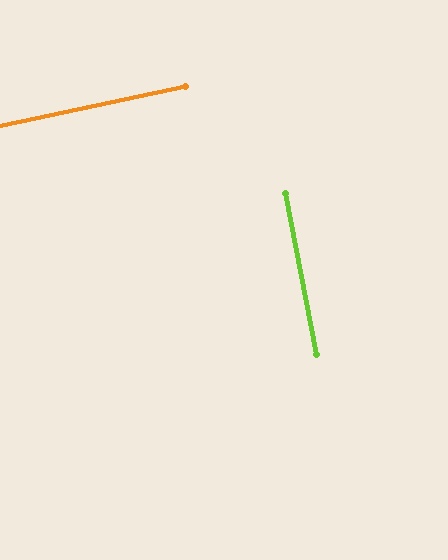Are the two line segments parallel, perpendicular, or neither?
Perpendicular — they meet at approximately 89°.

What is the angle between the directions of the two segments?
Approximately 89 degrees.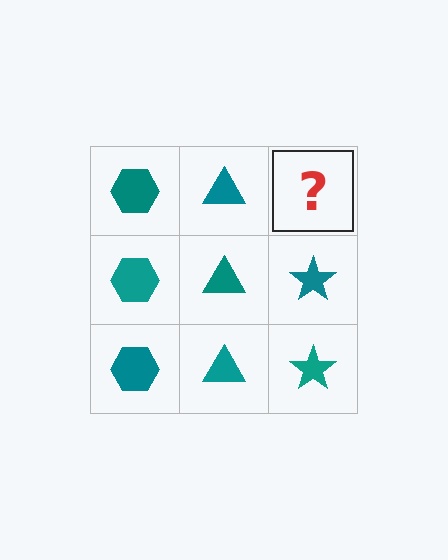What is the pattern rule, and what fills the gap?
The rule is that each column has a consistent shape. The gap should be filled with a teal star.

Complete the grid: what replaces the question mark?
The question mark should be replaced with a teal star.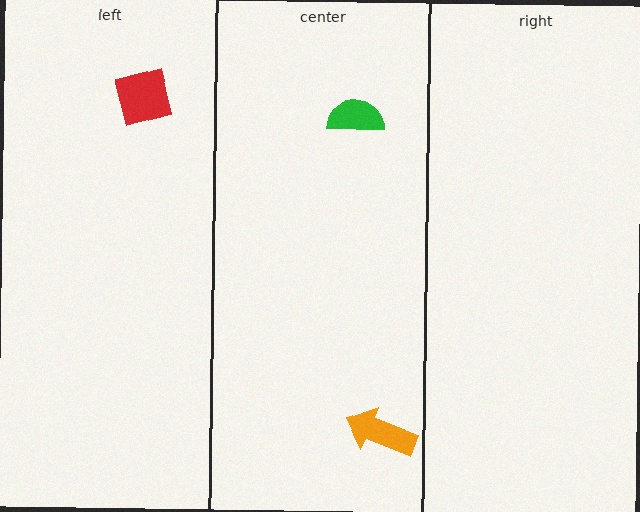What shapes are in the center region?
The green semicircle, the orange arrow.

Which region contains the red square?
The left region.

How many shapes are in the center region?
2.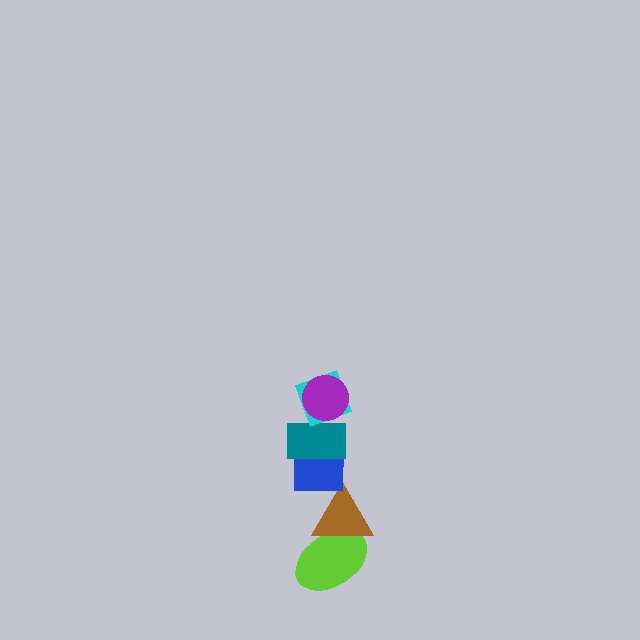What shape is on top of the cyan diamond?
The purple circle is on top of the cyan diamond.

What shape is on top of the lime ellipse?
The brown triangle is on top of the lime ellipse.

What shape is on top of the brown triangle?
The blue square is on top of the brown triangle.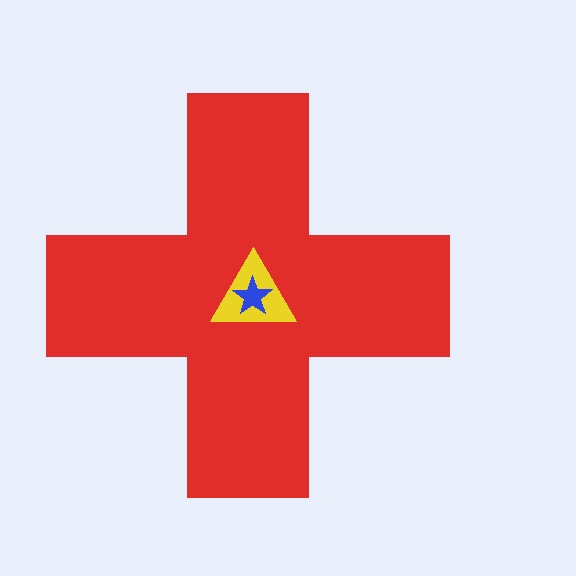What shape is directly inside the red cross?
The yellow triangle.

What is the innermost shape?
The blue star.